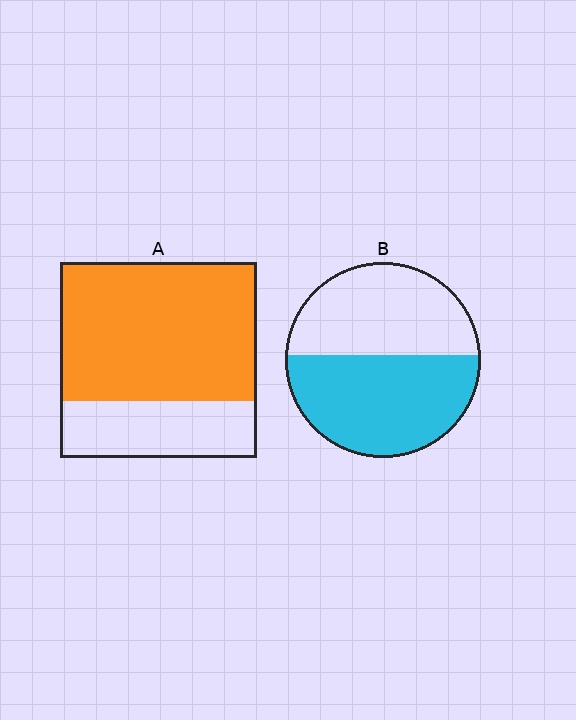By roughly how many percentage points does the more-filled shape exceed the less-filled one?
By roughly 20 percentage points (A over B).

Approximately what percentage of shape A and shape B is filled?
A is approximately 70% and B is approximately 55%.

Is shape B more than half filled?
Roughly half.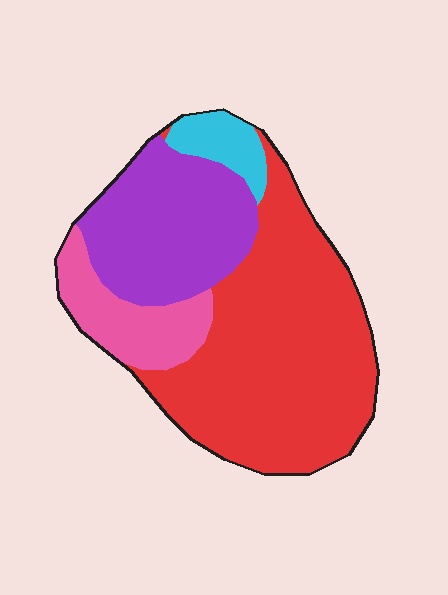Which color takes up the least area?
Cyan, at roughly 5%.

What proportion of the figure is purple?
Purple takes up between a quarter and a half of the figure.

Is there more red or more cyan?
Red.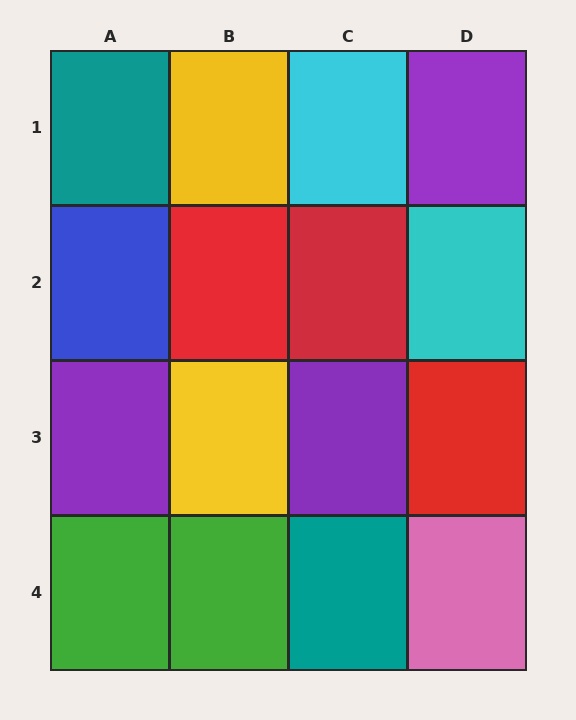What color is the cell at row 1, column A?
Teal.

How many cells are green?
2 cells are green.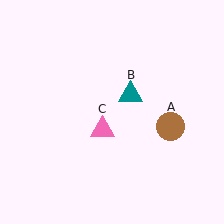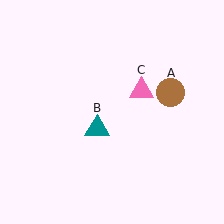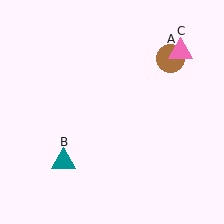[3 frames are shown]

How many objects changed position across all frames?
3 objects changed position: brown circle (object A), teal triangle (object B), pink triangle (object C).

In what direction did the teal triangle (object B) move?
The teal triangle (object B) moved down and to the left.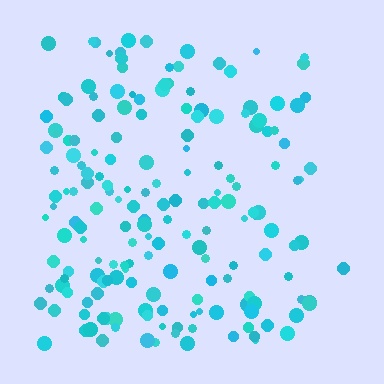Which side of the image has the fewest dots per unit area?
The right.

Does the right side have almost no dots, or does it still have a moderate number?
Still a moderate number, just noticeably fewer than the left.